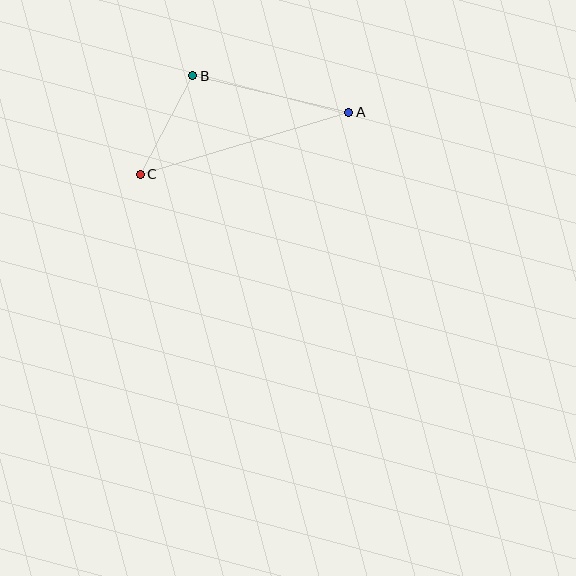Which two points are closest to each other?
Points B and C are closest to each other.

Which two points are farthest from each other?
Points A and C are farthest from each other.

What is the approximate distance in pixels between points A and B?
The distance between A and B is approximately 160 pixels.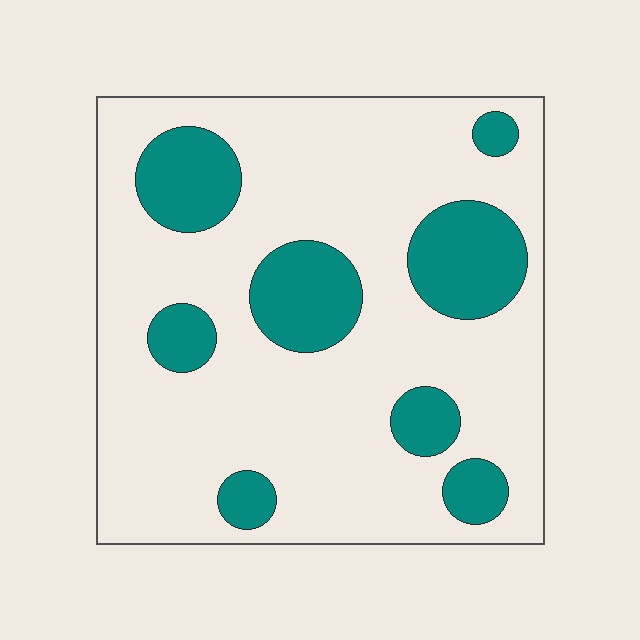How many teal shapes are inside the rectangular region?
8.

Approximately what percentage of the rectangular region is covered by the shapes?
Approximately 25%.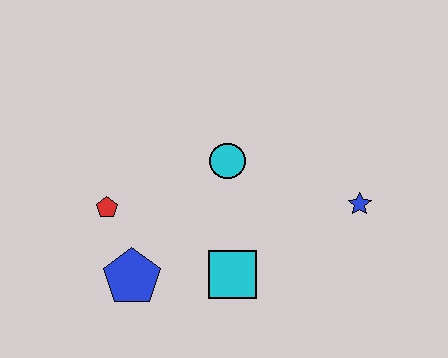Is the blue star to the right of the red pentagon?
Yes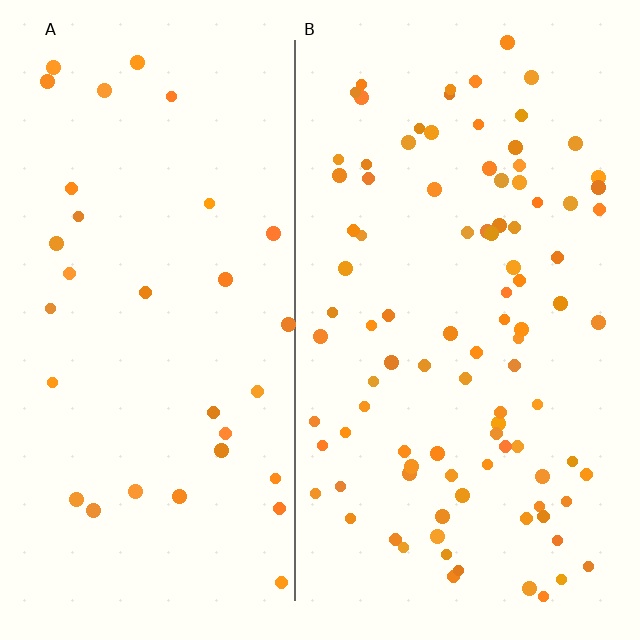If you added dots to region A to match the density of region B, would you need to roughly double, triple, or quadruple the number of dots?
Approximately triple.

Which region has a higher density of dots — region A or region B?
B (the right).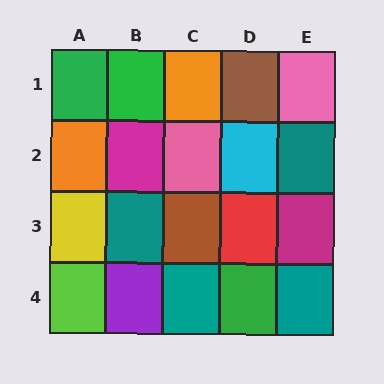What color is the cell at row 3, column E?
Magenta.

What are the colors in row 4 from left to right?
Lime, purple, teal, green, teal.